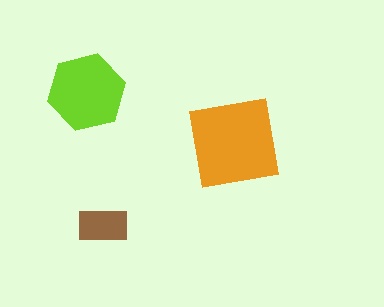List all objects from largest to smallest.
The orange square, the lime hexagon, the brown rectangle.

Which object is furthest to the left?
The lime hexagon is leftmost.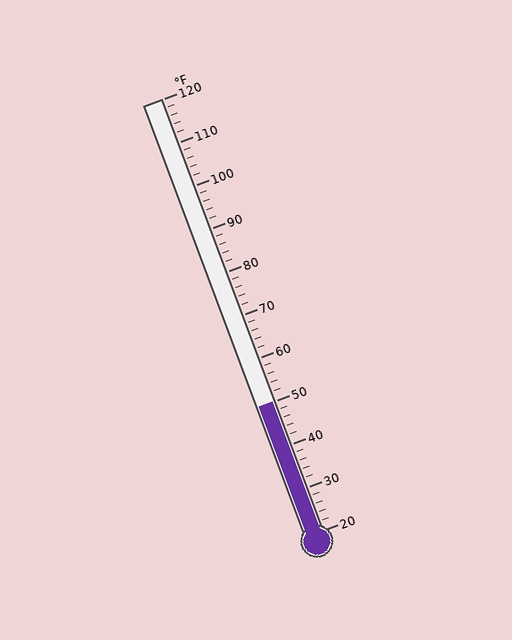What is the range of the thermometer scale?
The thermometer scale ranges from 20°F to 120°F.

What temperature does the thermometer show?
The thermometer shows approximately 50°F.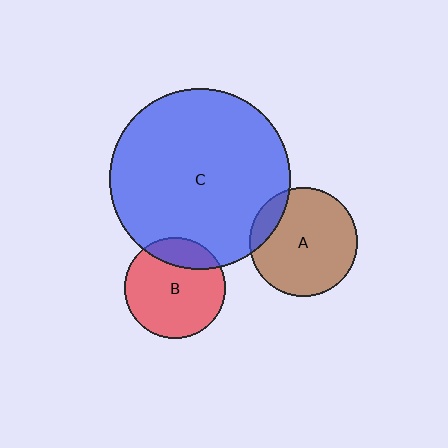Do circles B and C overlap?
Yes.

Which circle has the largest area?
Circle C (blue).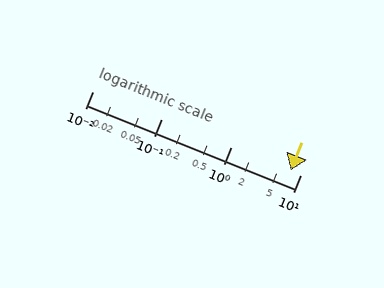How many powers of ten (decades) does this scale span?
The scale spans 3 decades, from 0.01 to 10.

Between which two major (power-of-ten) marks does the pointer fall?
The pointer is between 1 and 10.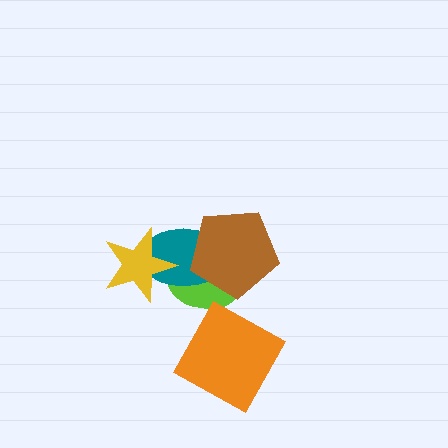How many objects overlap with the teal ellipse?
3 objects overlap with the teal ellipse.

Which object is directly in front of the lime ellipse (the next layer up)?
The teal ellipse is directly in front of the lime ellipse.